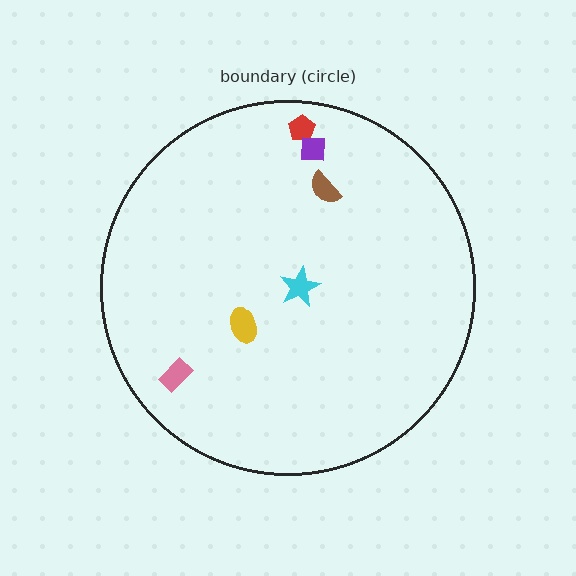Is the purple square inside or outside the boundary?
Inside.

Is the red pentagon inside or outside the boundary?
Inside.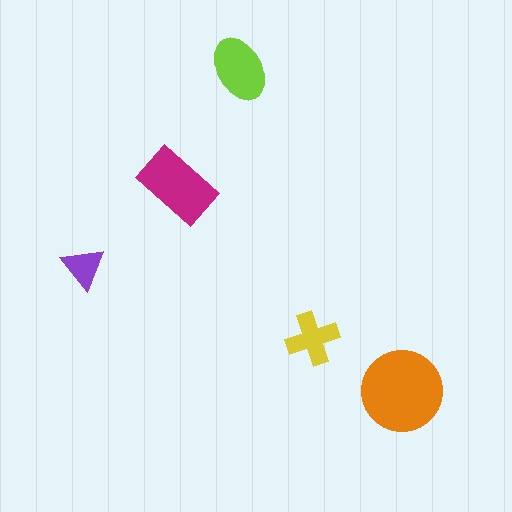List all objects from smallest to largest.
The purple triangle, the yellow cross, the lime ellipse, the magenta rectangle, the orange circle.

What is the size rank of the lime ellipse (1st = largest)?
3rd.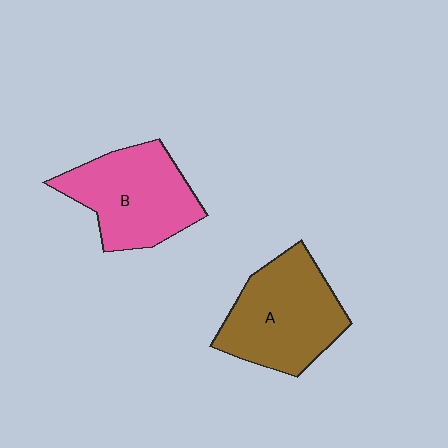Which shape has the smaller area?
Shape B (pink).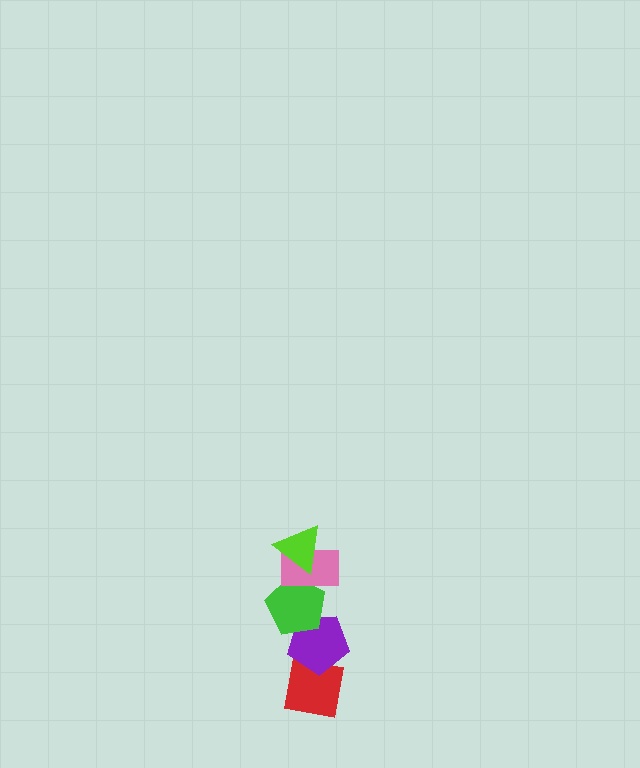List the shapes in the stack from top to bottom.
From top to bottom: the lime triangle, the pink rectangle, the green pentagon, the purple pentagon, the red square.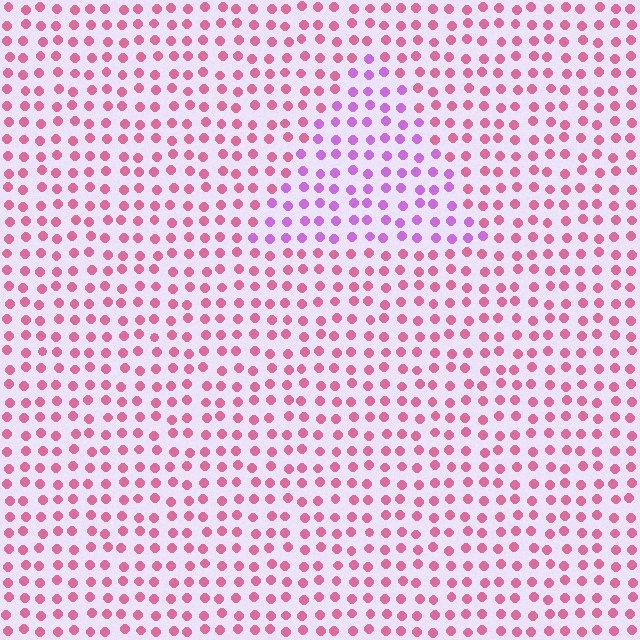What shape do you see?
I see a triangle.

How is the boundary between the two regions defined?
The boundary is defined purely by a slight shift in hue (about 43 degrees). Spacing, size, and orientation are identical on both sides.